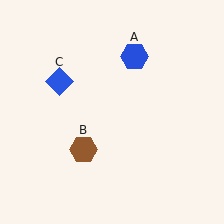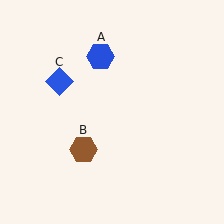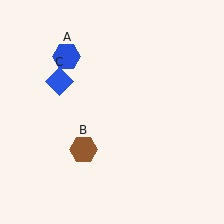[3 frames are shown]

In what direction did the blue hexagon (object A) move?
The blue hexagon (object A) moved left.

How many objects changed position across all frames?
1 object changed position: blue hexagon (object A).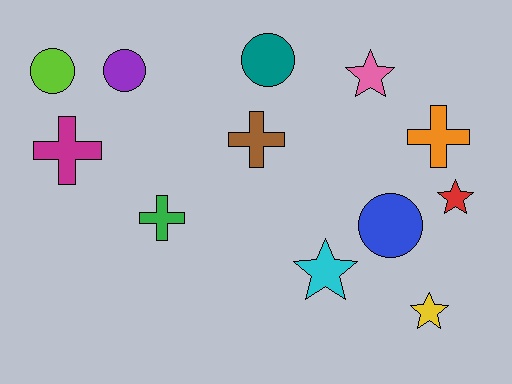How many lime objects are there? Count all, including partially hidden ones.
There is 1 lime object.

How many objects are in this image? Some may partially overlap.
There are 12 objects.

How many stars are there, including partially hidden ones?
There are 4 stars.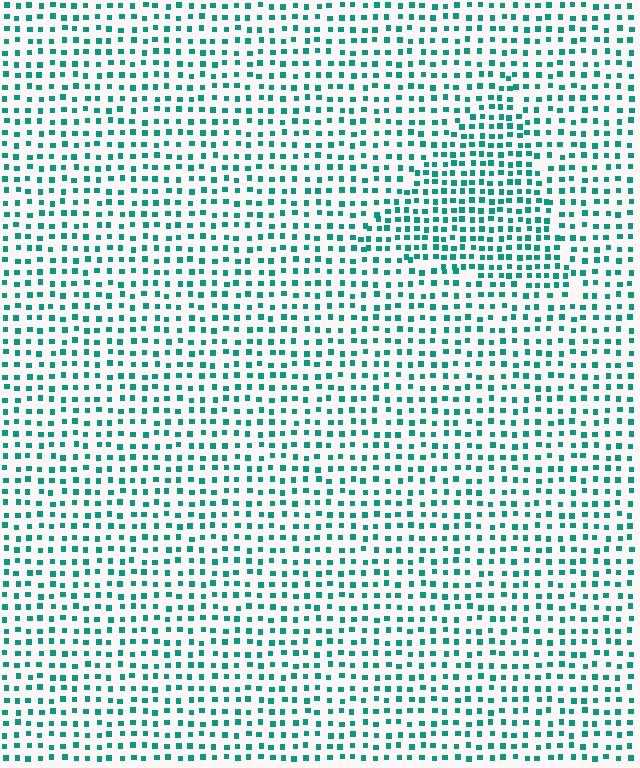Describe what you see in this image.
The image contains small teal elements arranged at two different densities. A triangle-shaped region is visible where the elements are more densely packed than the surrounding area.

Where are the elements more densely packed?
The elements are more densely packed inside the triangle boundary.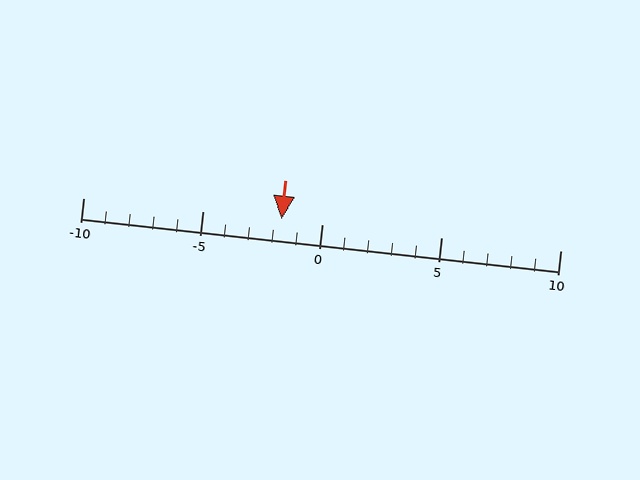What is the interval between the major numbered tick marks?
The major tick marks are spaced 5 units apart.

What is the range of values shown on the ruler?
The ruler shows values from -10 to 10.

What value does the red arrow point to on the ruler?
The red arrow points to approximately -2.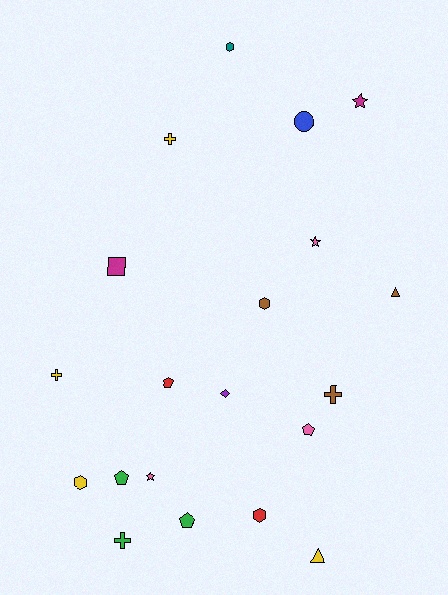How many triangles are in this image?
There are 2 triangles.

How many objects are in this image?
There are 20 objects.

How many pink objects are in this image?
There are 3 pink objects.